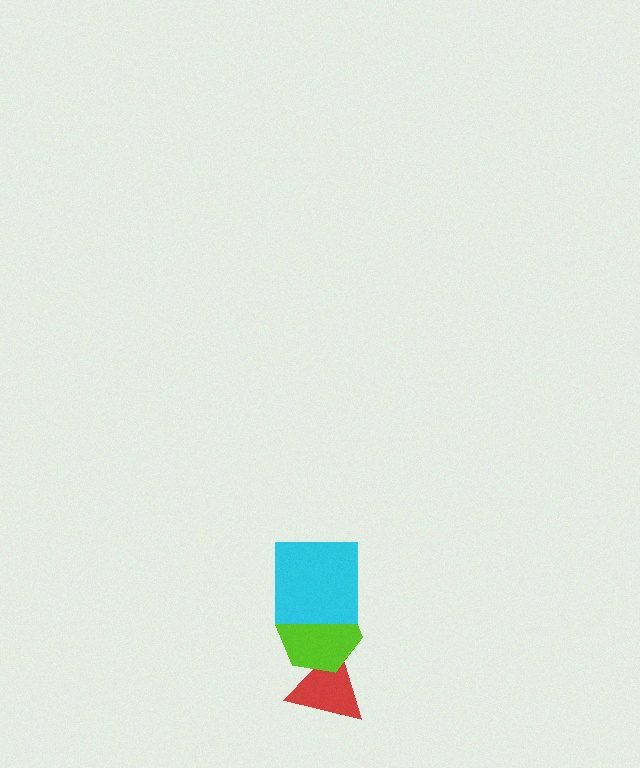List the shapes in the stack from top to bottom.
From top to bottom: the cyan square, the lime hexagon, the red triangle.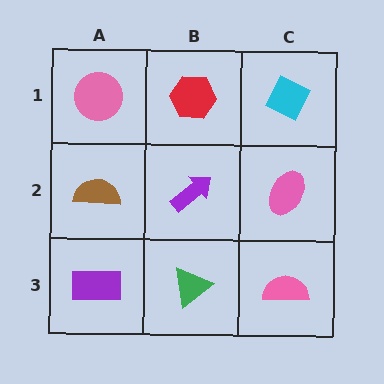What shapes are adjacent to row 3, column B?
A purple arrow (row 2, column B), a purple rectangle (row 3, column A), a pink semicircle (row 3, column C).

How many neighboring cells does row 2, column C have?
3.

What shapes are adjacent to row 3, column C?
A pink ellipse (row 2, column C), a green triangle (row 3, column B).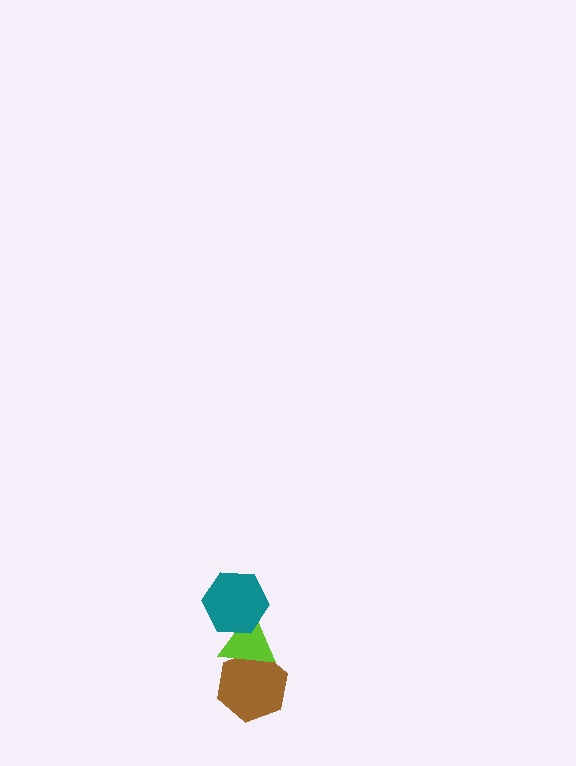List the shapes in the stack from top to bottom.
From top to bottom: the teal hexagon, the lime triangle, the brown hexagon.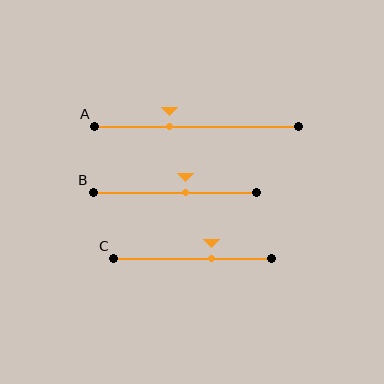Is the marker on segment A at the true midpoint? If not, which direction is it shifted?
No, the marker on segment A is shifted to the left by about 14% of the segment length.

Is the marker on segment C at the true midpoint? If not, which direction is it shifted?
No, the marker on segment C is shifted to the right by about 12% of the segment length.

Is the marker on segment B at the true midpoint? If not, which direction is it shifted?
No, the marker on segment B is shifted to the right by about 6% of the segment length.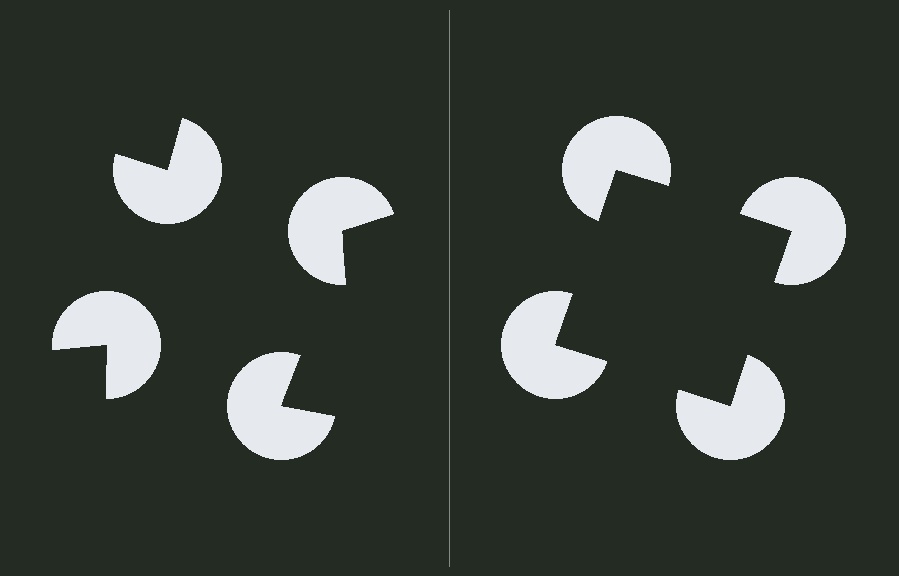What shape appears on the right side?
An illusory square.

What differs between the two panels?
The pac-man discs are positioned identically on both sides; only the wedge orientations differ. On the right they align to a square; on the left they are misaligned.